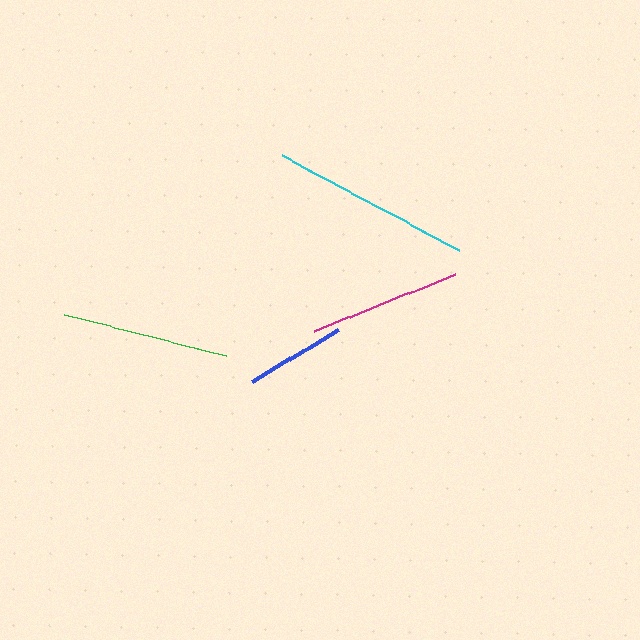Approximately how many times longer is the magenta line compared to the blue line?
The magenta line is approximately 1.5 times the length of the blue line.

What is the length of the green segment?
The green segment is approximately 168 pixels long.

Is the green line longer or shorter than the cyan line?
The cyan line is longer than the green line.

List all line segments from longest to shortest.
From longest to shortest: cyan, green, magenta, blue.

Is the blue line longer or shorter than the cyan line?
The cyan line is longer than the blue line.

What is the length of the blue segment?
The blue segment is approximately 100 pixels long.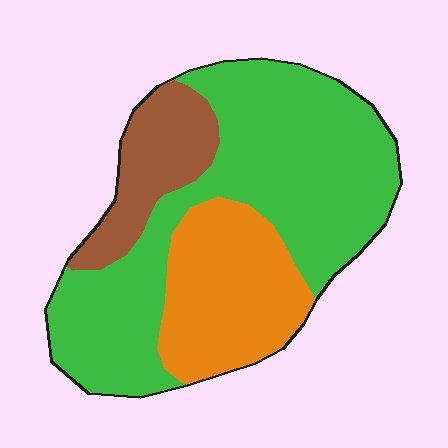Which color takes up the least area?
Brown, at roughly 15%.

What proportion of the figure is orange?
Orange covers about 25% of the figure.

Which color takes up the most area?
Green, at roughly 60%.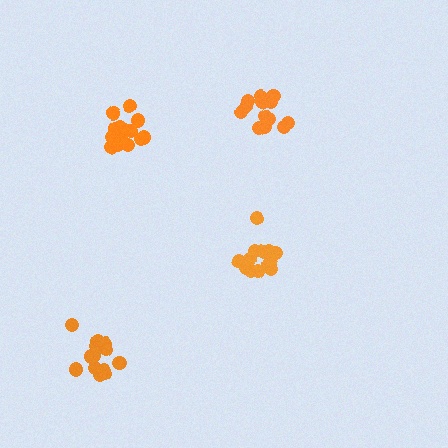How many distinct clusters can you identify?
There are 4 distinct clusters.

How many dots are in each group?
Group 1: 14 dots, Group 2: 15 dots, Group 3: 16 dots, Group 4: 15 dots (60 total).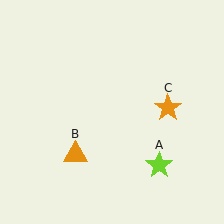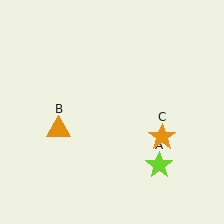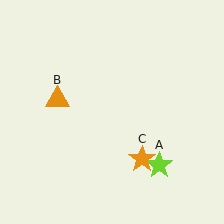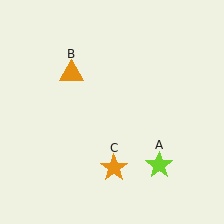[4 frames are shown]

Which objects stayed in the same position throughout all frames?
Lime star (object A) remained stationary.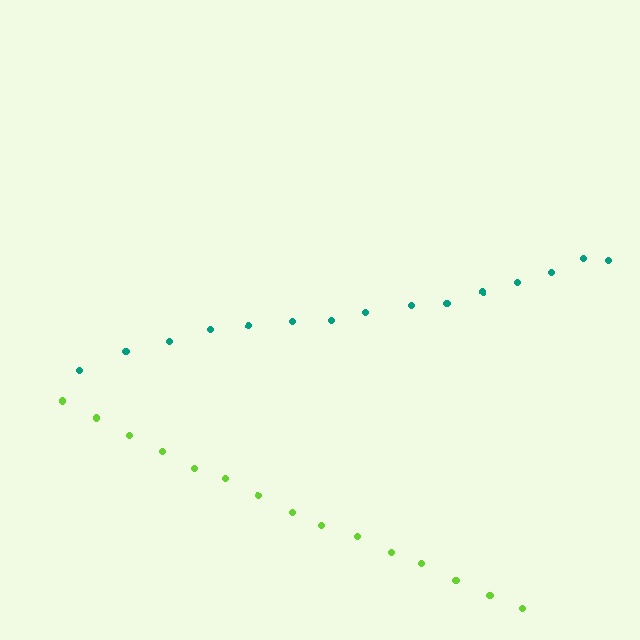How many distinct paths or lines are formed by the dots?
There are 2 distinct paths.